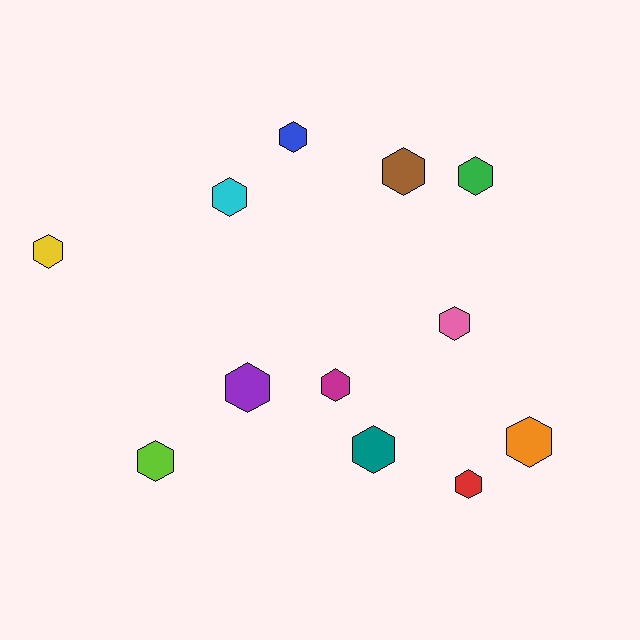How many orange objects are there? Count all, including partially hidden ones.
There is 1 orange object.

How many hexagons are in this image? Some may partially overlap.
There are 12 hexagons.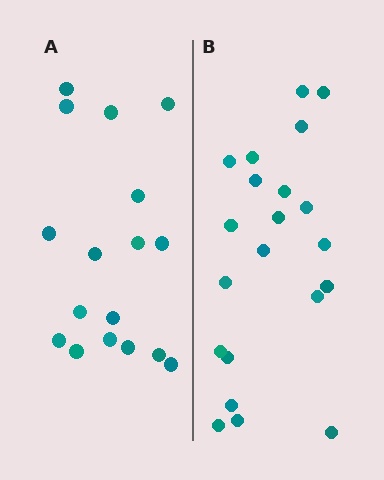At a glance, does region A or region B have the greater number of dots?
Region B (the right region) has more dots.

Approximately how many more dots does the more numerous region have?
Region B has about 4 more dots than region A.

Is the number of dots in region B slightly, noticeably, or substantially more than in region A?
Region B has only slightly more — the two regions are fairly close. The ratio is roughly 1.2 to 1.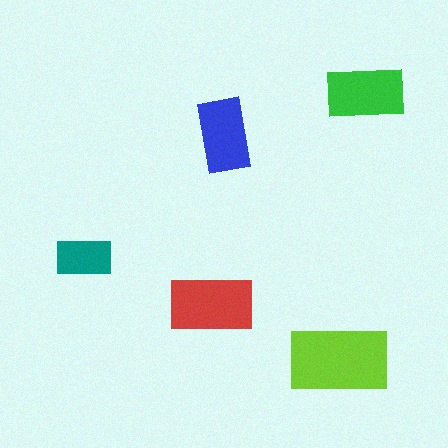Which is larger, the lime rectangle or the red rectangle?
The lime one.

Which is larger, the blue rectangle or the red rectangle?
The red one.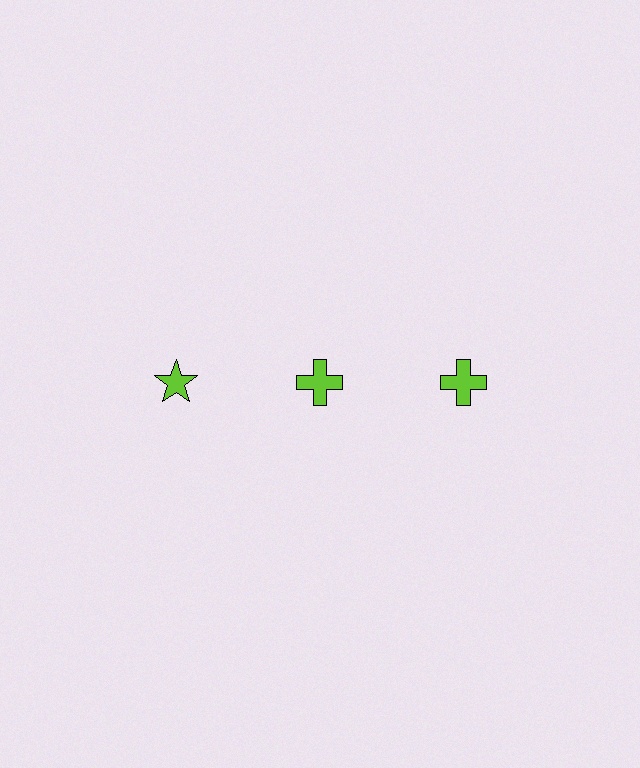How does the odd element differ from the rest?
It has a different shape: star instead of cross.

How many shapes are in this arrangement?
There are 3 shapes arranged in a grid pattern.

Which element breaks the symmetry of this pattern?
The lime star in the top row, leftmost column breaks the symmetry. All other shapes are lime crosses.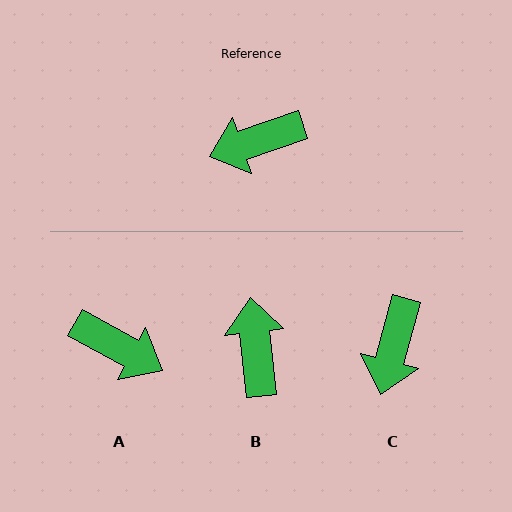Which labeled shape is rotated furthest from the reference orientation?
A, about 133 degrees away.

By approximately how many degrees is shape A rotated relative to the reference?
Approximately 133 degrees counter-clockwise.